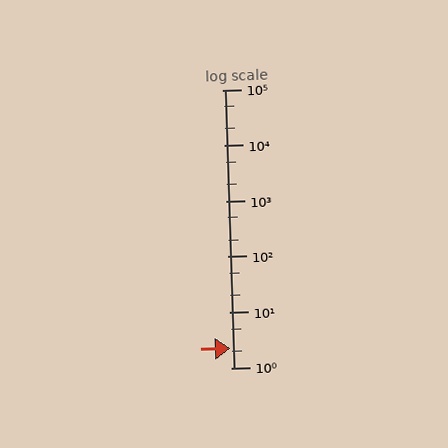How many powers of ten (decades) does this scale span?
The scale spans 5 decades, from 1 to 100000.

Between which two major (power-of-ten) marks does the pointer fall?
The pointer is between 1 and 10.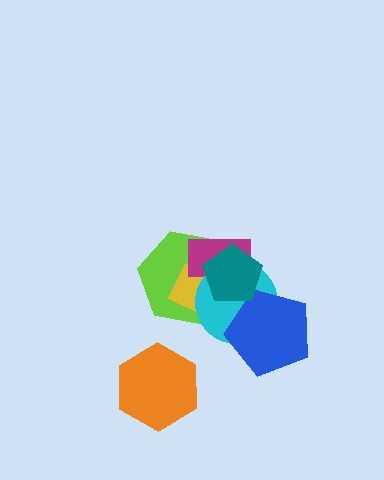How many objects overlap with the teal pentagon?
5 objects overlap with the teal pentagon.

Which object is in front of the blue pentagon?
The teal pentagon is in front of the blue pentagon.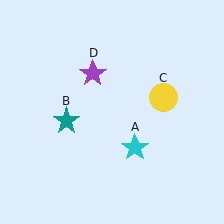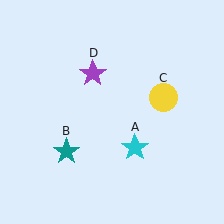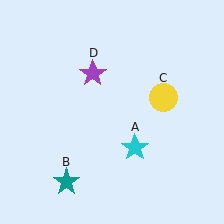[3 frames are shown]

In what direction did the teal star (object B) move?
The teal star (object B) moved down.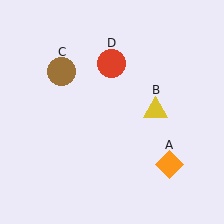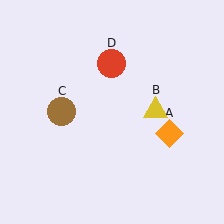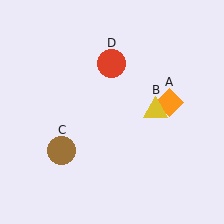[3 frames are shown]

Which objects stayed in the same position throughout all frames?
Yellow triangle (object B) and red circle (object D) remained stationary.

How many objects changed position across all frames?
2 objects changed position: orange diamond (object A), brown circle (object C).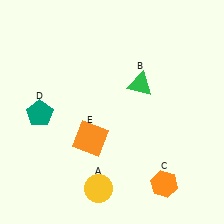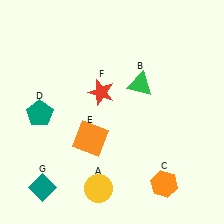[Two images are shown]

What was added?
A red star (F), a teal diamond (G) were added in Image 2.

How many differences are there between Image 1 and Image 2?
There are 2 differences between the two images.